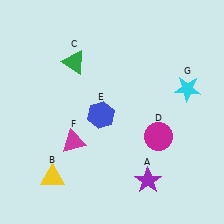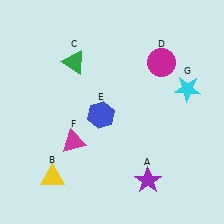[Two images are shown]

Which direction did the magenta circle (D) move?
The magenta circle (D) moved up.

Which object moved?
The magenta circle (D) moved up.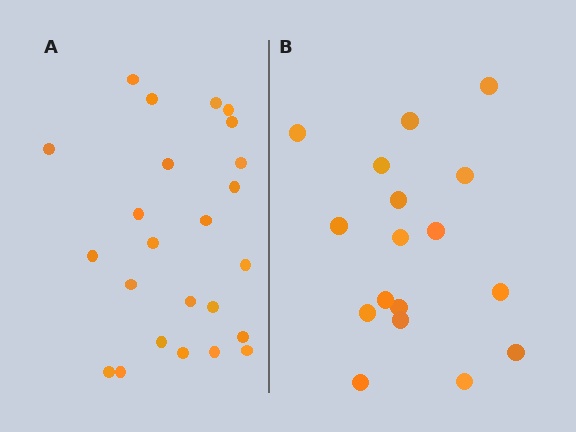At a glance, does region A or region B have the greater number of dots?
Region A (the left region) has more dots.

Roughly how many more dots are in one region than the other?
Region A has roughly 8 or so more dots than region B.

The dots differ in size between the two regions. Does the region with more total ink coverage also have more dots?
No. Region B has more total ink coverage because its dots are larger, but region A actually contains more individual dots. Total area can be misleading — the number of items is what matters here.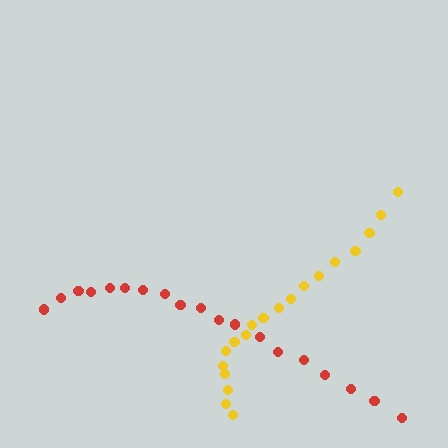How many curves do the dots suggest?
There are 2 distinct paths.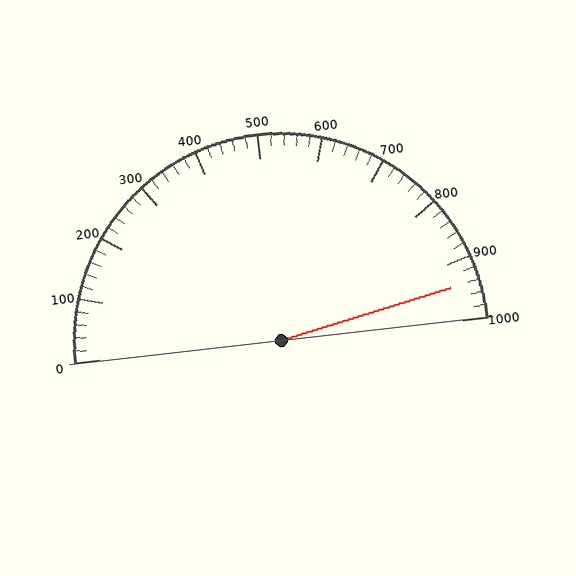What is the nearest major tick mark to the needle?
The nearest major tick mark is 900.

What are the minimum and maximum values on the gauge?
The gauge ranges from 0 to 1000.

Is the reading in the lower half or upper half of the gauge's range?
The reading is in the upper half of the range (0 to 1000).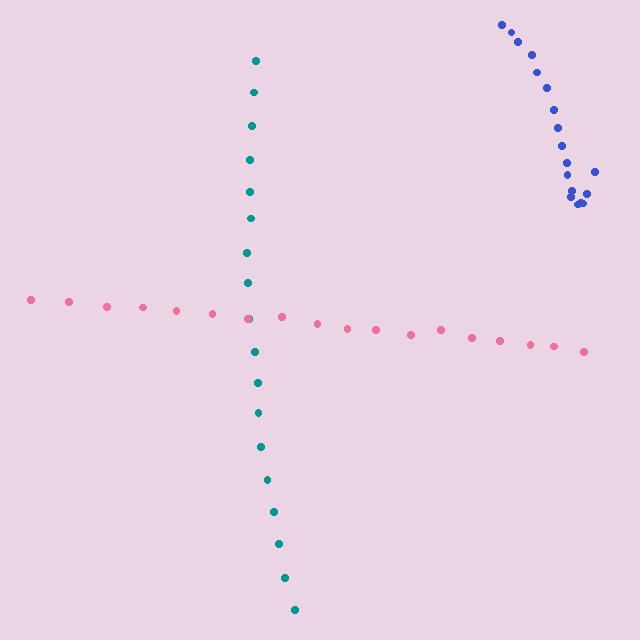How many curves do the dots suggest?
There are 3 distinct paths.